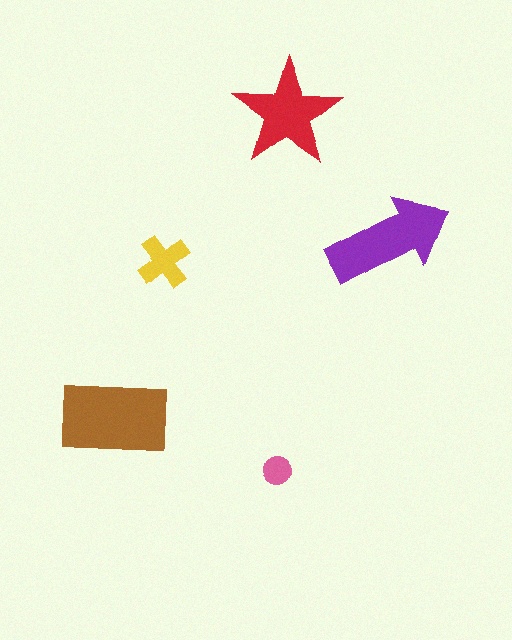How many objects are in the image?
There are 5 objects in the image.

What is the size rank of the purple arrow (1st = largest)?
2nd.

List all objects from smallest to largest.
The pink circle, the yellow cross, the red star, the purple arrow, the brown rectangle.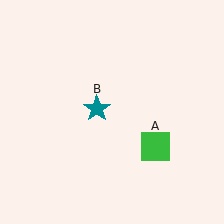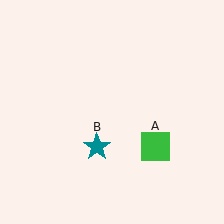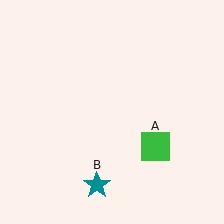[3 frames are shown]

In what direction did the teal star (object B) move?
The teal star (object B) moved down.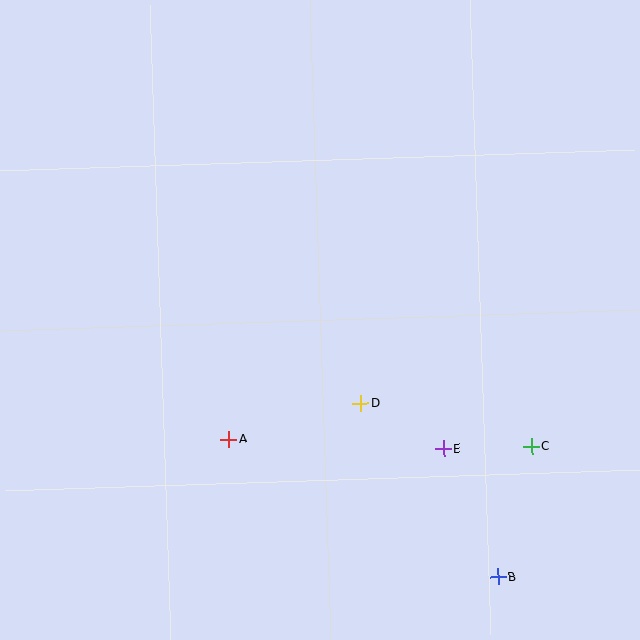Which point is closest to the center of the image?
Point D at (360, 404) is closest to the center.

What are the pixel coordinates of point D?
Point D is at (360, 404).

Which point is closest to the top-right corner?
Point C is closest to the top-right corner.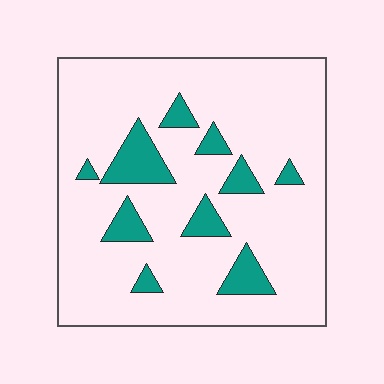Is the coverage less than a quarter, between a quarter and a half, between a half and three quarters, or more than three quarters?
Less than a quarter.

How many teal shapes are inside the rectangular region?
10.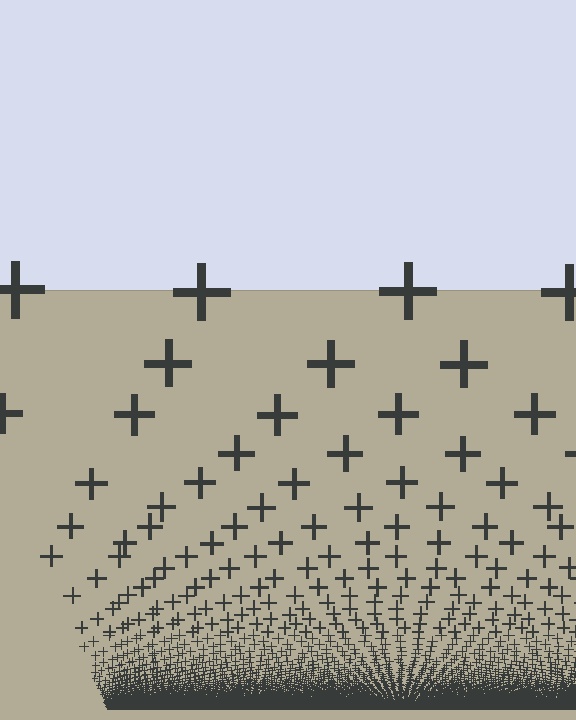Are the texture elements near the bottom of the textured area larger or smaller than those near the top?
Smaller. The gradient is inverted — elements near the bottom are smaller and denser.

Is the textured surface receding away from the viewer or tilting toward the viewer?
The surface appears to tilt toward the viewer. Texture elements get larger and sparser toward the top.